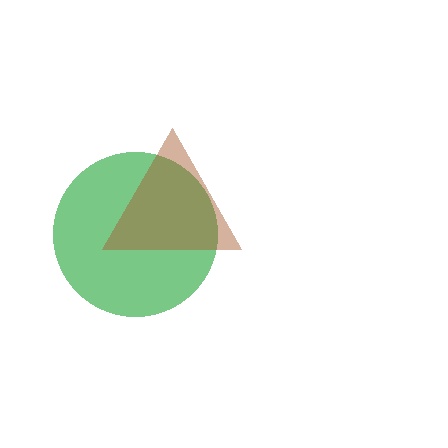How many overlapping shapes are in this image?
There are 2 overlapping shapes in the image.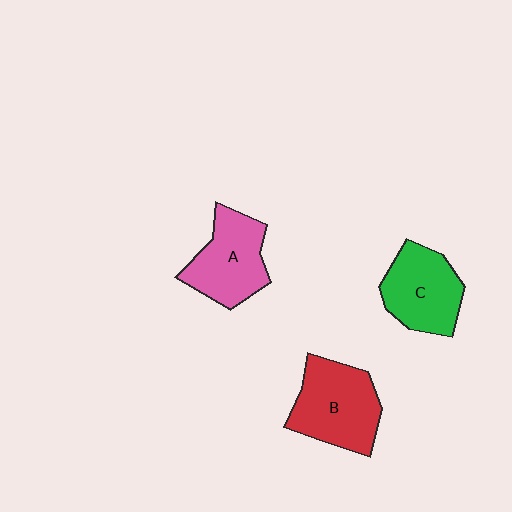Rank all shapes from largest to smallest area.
From largest to smallest: B (red), A (pink), C (green).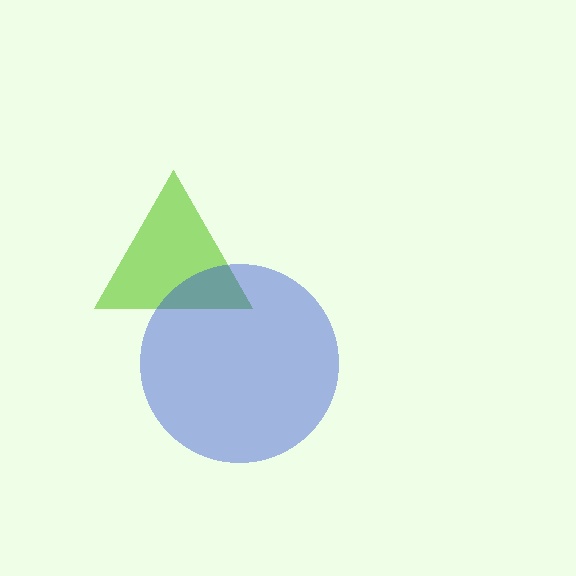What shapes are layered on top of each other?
The layered shapes are: a lime triangle, a blue circle.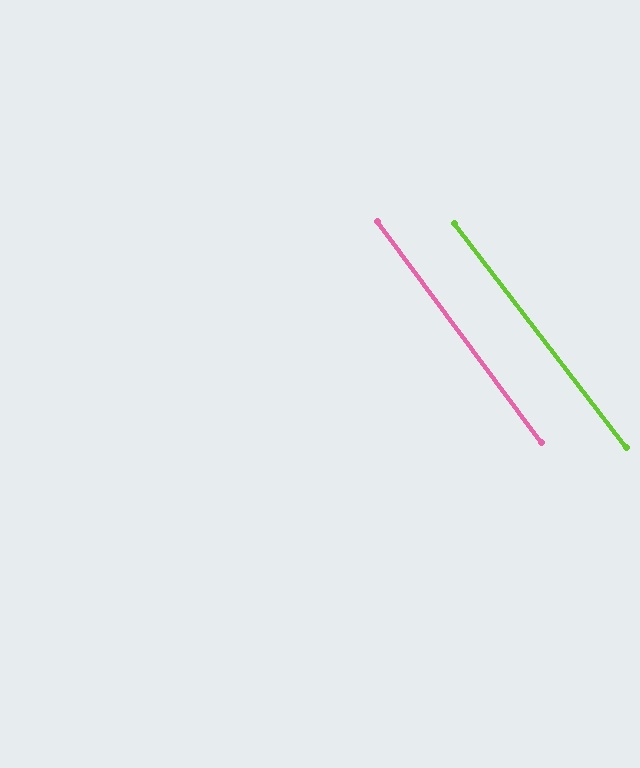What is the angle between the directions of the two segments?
Approximately 1 degree.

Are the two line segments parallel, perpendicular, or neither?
Parallel — their directions differ by only 0.7°.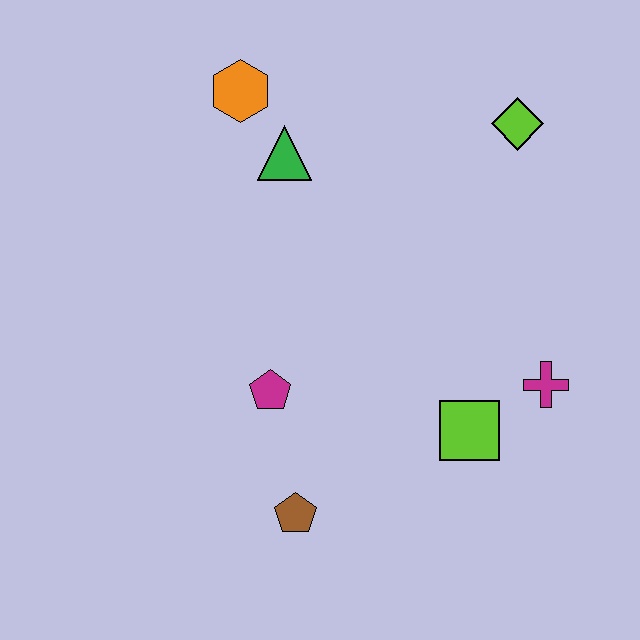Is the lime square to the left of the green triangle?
No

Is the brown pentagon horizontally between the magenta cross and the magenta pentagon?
Yes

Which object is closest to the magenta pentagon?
The brown pentagon is closest to the magenta pentagon.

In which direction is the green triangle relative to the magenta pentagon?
The green triangle is above the magenta pentagon.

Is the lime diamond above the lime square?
Yes